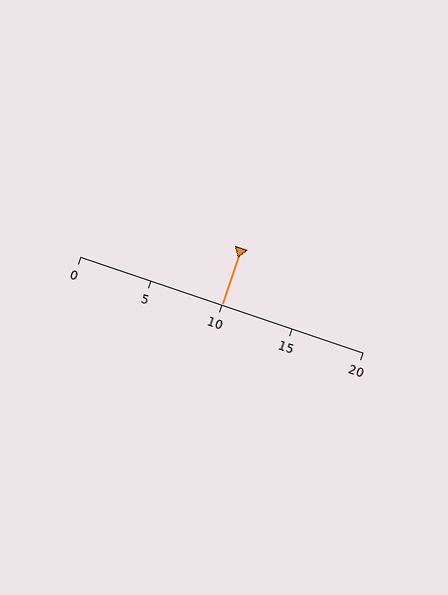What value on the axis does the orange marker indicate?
The marker indicates approximately 10.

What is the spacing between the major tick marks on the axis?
The major ticks are spaced 5 apart.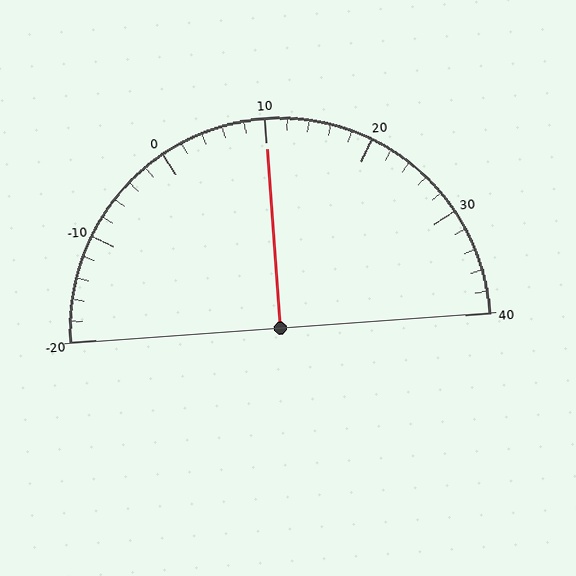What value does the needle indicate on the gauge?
The needle indicates approximately 10.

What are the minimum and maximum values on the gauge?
The gauge ranges from -20 to 40.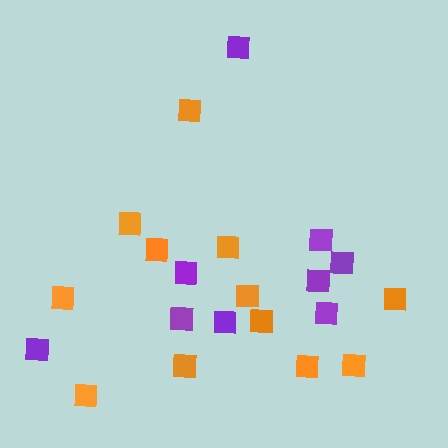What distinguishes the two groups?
There are 2 groups: one group of purple squares (9) and one group of orange squares (12).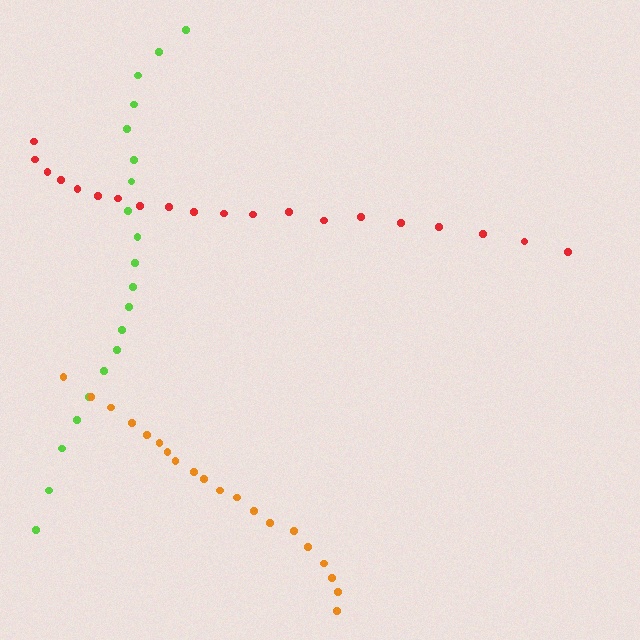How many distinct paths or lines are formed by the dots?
There are 3 distinct paths.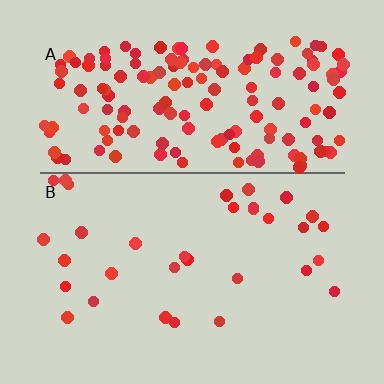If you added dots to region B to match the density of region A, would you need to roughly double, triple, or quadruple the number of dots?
Approximately quadruple.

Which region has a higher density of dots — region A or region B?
A (the top).